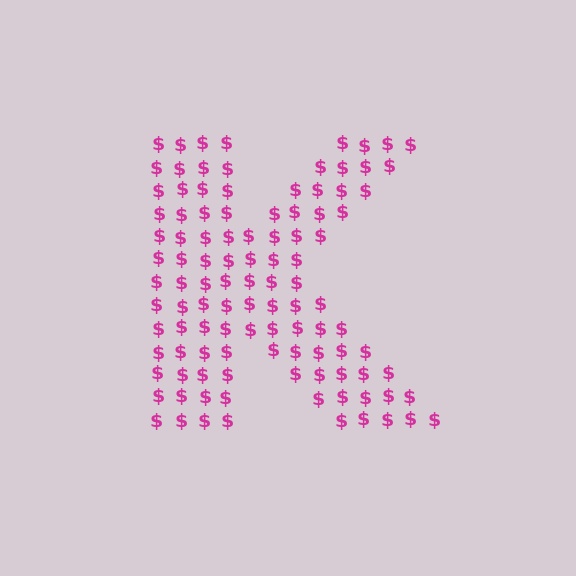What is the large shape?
The large shape is the letter K.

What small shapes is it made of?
It is made of small dollar signs.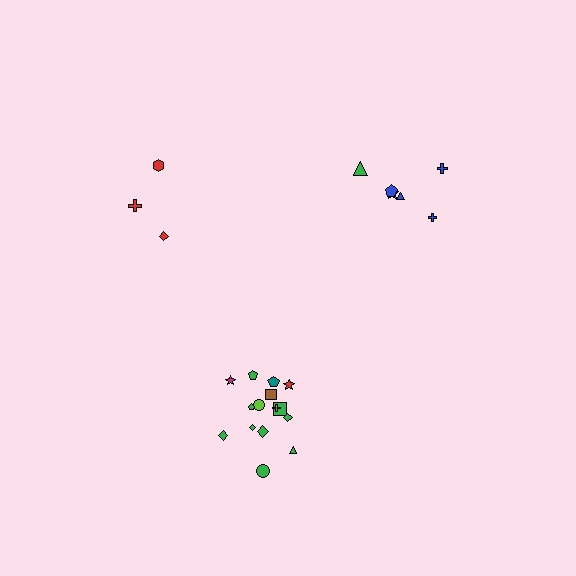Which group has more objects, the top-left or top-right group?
The top-right group.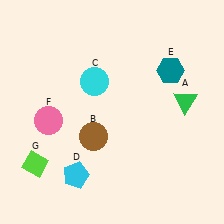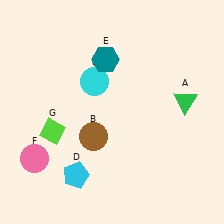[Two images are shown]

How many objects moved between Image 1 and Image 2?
3 objects moved between the two images.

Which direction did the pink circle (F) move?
The pink circle (F) moved down.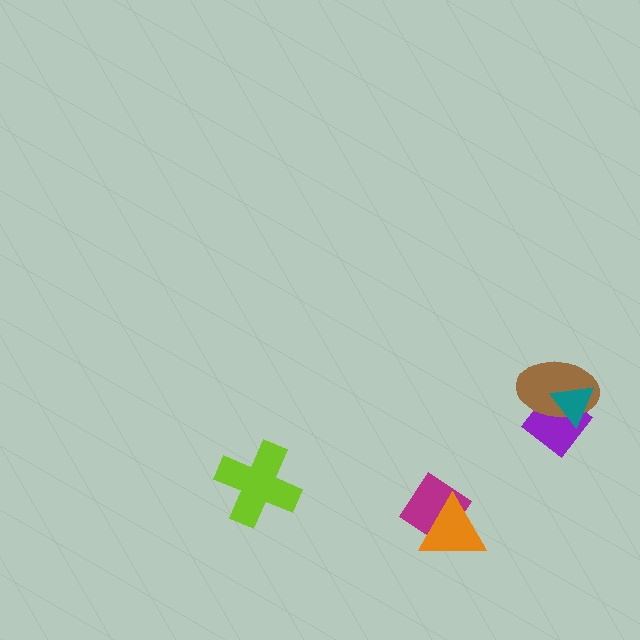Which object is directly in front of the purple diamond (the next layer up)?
The brown ellipse is directly in front of the purple diamond.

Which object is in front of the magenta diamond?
The orange triangle is in front of the magenta diamond.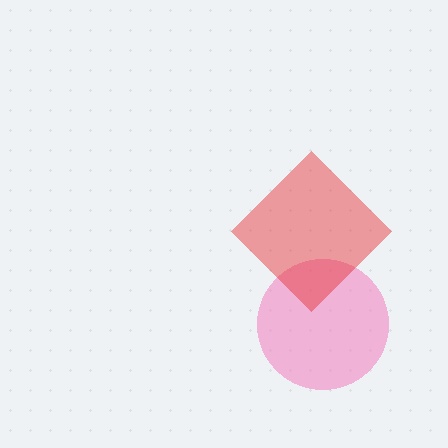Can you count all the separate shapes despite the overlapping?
Yes, there are 2 separate shapes.